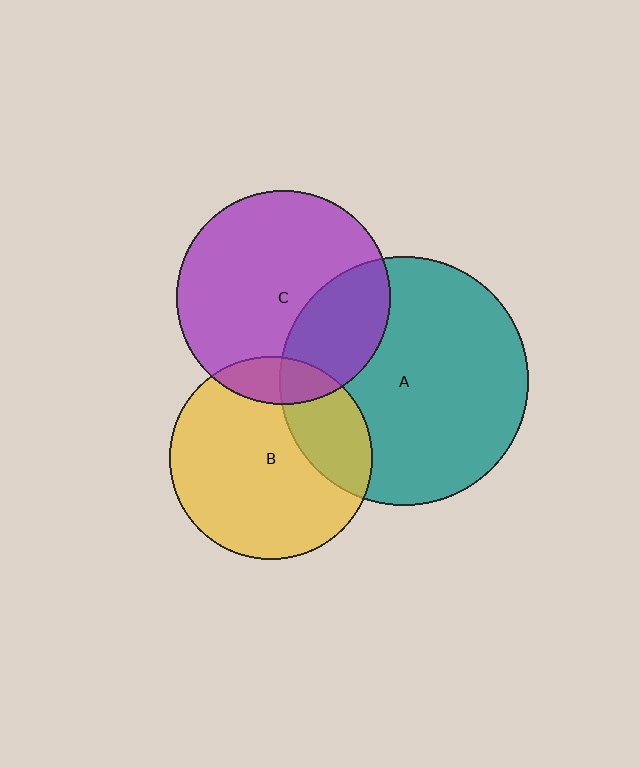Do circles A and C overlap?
Yes.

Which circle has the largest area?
Circle A (teal).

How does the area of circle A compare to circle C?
Approximately 1.4 times.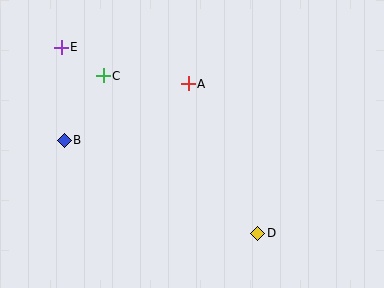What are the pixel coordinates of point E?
Point E is at (61, 47).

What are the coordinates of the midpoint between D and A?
The midpoint between D and A is at (223, 158).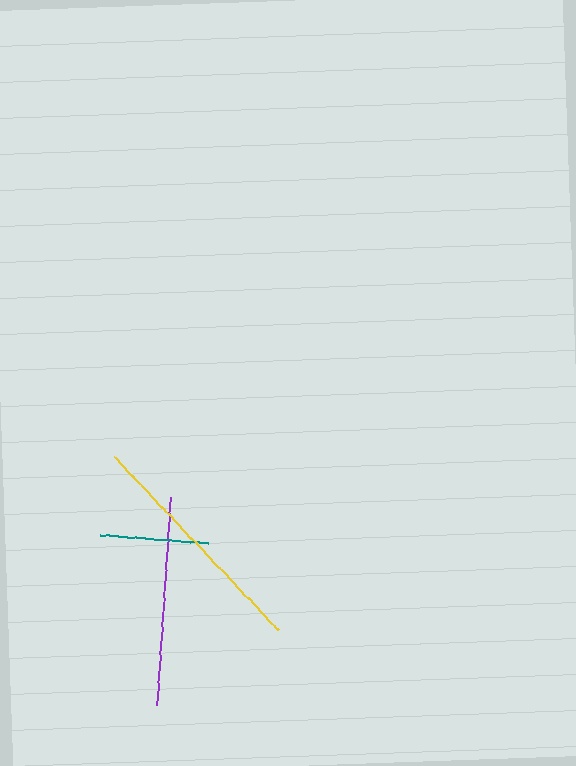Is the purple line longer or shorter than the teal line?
The purple line is longer than the teal line.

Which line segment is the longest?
The yellow line is the longest at approximately 238 pixels.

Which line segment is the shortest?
The teal line is the shortest at approximately 108 pixels.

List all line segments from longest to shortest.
From longest to shortest: yellow, purple, teal.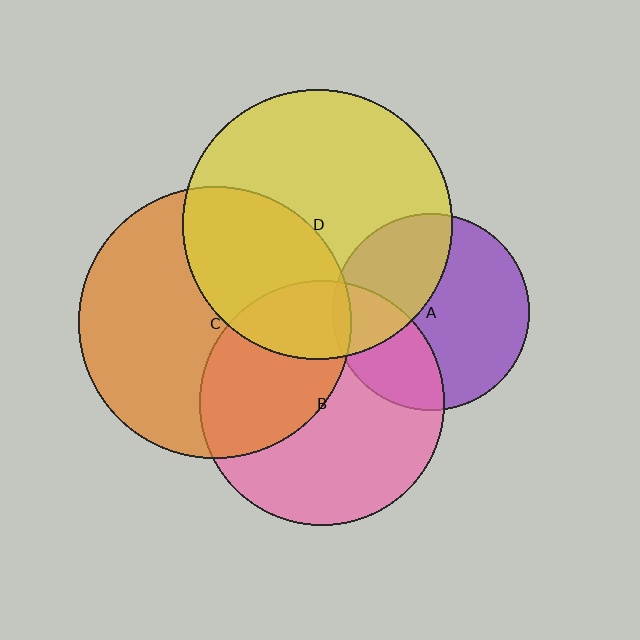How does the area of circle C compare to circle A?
Approximately 1.9 times.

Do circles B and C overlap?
Yes.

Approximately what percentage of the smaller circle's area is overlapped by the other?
Approximately 40%.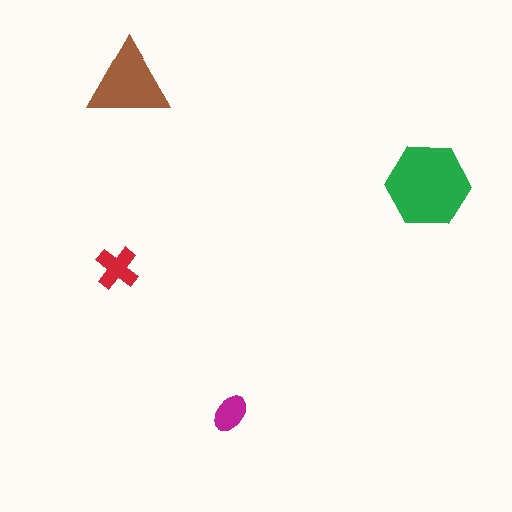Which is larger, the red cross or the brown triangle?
The brown triangle.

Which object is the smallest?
The magenta ellipse.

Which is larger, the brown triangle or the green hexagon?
The green hexagon.